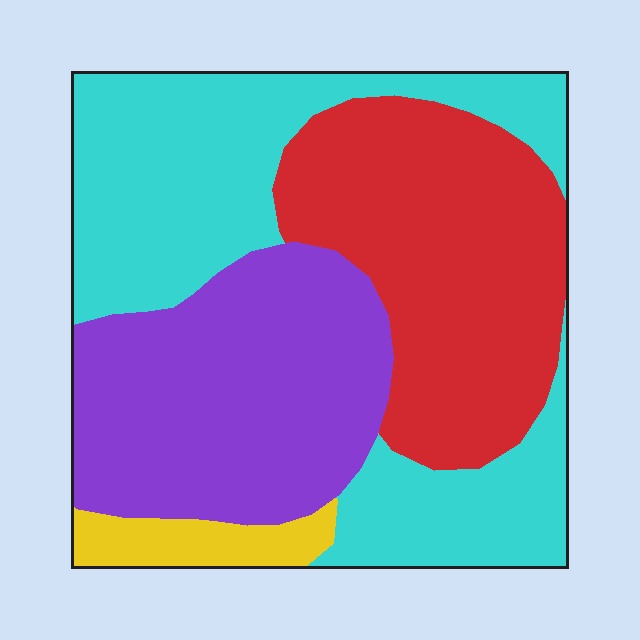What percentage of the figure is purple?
Purple covers 29% of the figure.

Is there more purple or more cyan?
Cyan.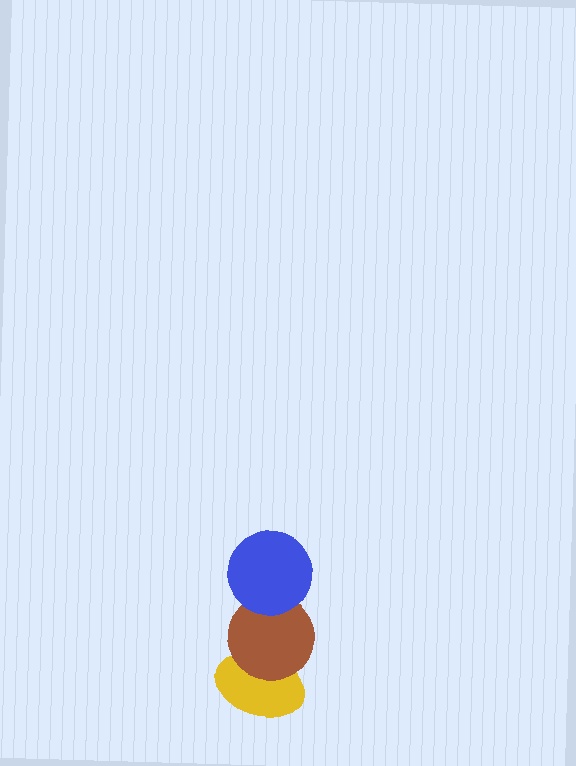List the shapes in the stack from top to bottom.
From top to bottom: the blue circle, the brown circle, the yellow ellipse.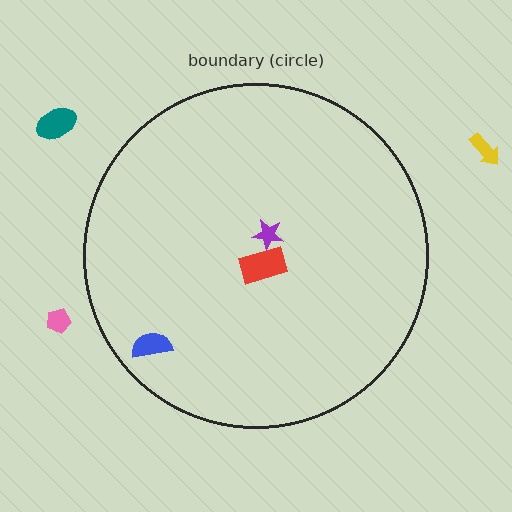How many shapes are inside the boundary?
3 inside, 3 outside.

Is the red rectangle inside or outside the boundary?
Inside.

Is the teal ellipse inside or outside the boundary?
Outside.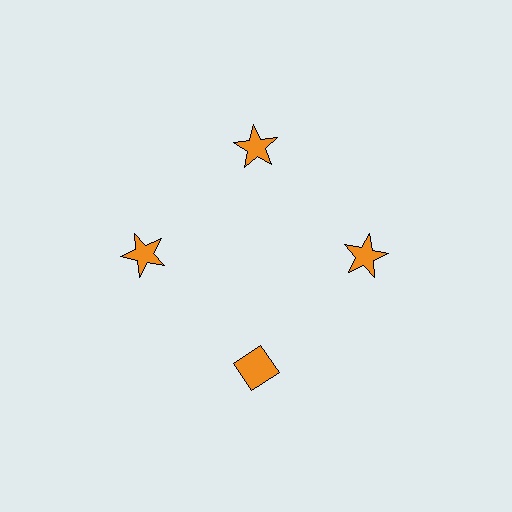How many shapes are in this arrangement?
There are 4 shapes arranged in a ring pattern.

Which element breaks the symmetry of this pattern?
The orange diamond at roughly the 6 o'clock position breaks the symmetry. All other shapes are orange stars.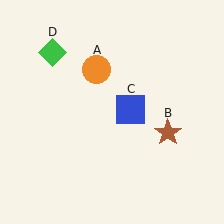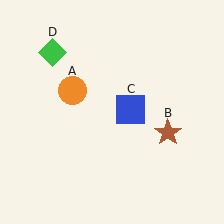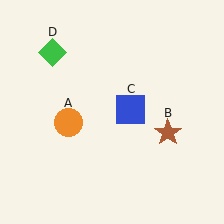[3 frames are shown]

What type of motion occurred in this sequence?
The orange circle (object A) rotated counterclockwise around the center of the scene.